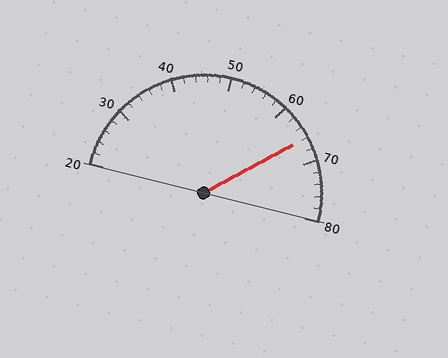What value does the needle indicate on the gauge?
The needle indicates approximately 66.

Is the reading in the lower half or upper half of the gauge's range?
The reading is in the upper half of the range (20 to 80).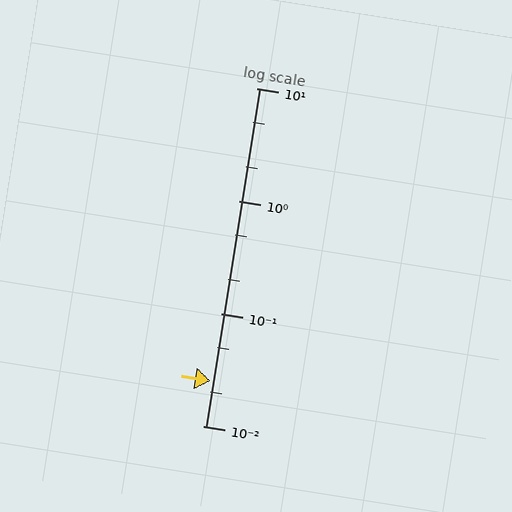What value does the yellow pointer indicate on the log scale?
The pointer indicates approximately 0.025.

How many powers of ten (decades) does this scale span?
The scale spans 3 decades, from 0.01 to 10.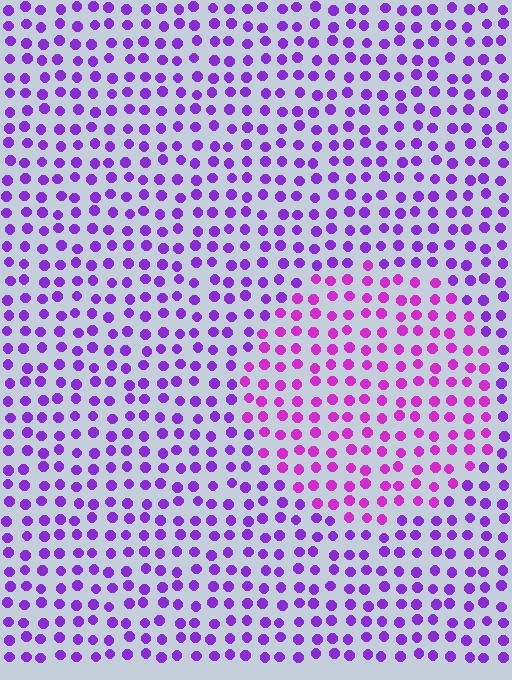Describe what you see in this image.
The image is filled with small purple elements in a uniform arrangement. A circle-shaped region is visible where the elements are tinted to a slightly different hue, forming a subtle color boundary.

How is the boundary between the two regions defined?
The boundary is defined purely by a slight shift in hue (about 27 degrees). Spacing, size, and orientation are identical on both sides.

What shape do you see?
I see a circle.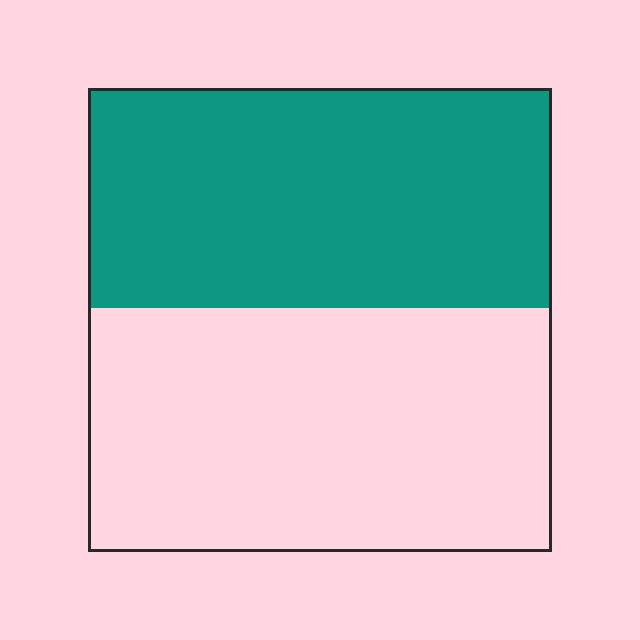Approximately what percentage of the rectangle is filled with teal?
Approximately 45%.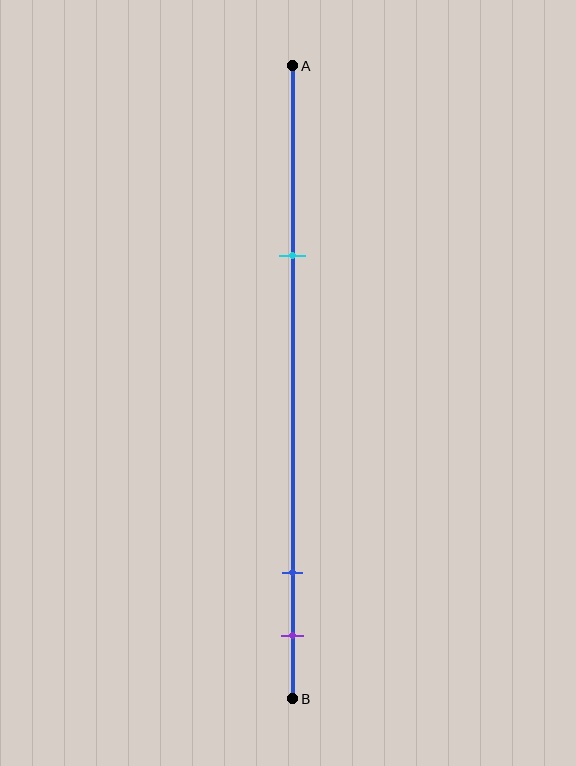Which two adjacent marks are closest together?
The blue and purple marks are the closest adjacent pair.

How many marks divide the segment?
There are 3 marks dividing the segment.